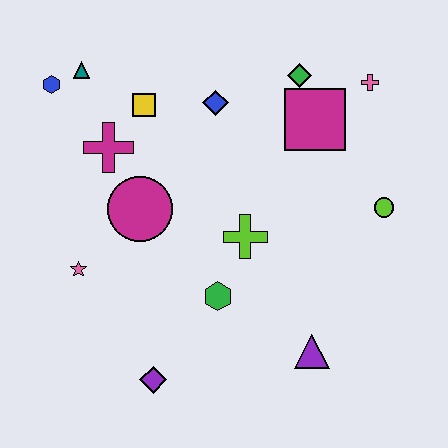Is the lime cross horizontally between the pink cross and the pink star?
Yes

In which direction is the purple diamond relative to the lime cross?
The purple diamond is below the lime cross.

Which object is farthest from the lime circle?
The blue hexagon is farthest from the lime circle.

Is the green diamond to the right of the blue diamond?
Yes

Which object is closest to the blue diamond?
The yellow square is closest to the blue diamond.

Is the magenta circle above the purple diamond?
Yes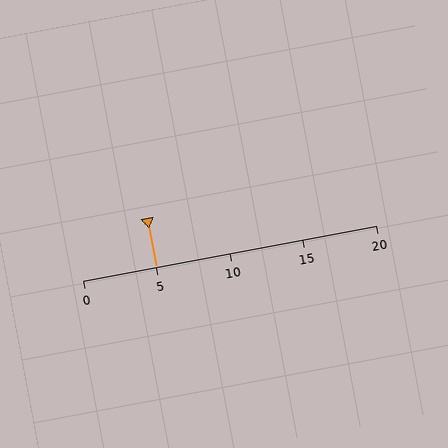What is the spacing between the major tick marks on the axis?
The major ticks are spaced 5 apart.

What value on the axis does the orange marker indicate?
The marker indicates approximately 5.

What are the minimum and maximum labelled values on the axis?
The axis runs from 0 to 20.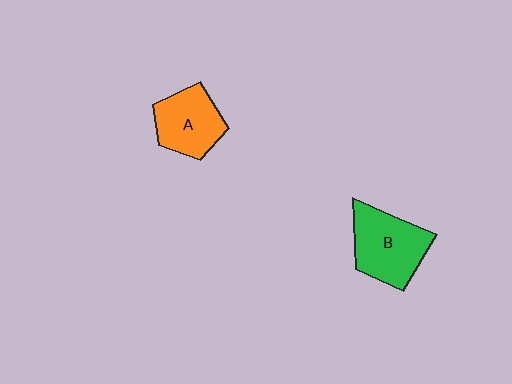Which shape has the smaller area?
Shape A (orange).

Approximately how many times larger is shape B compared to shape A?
Approximately 1.2 times.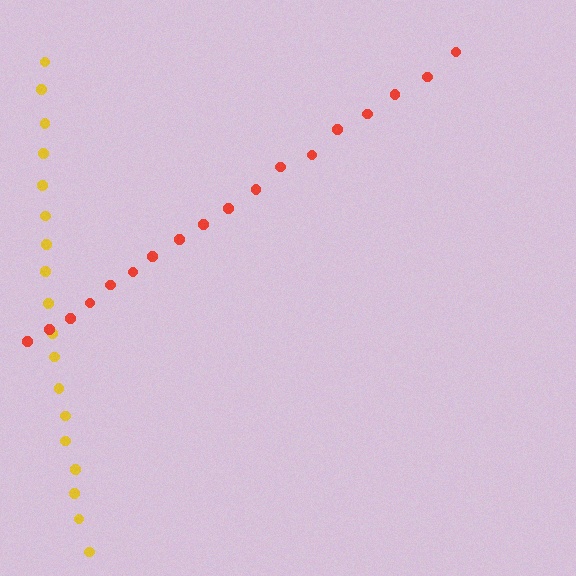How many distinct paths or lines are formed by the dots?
There are 2 distinct paths.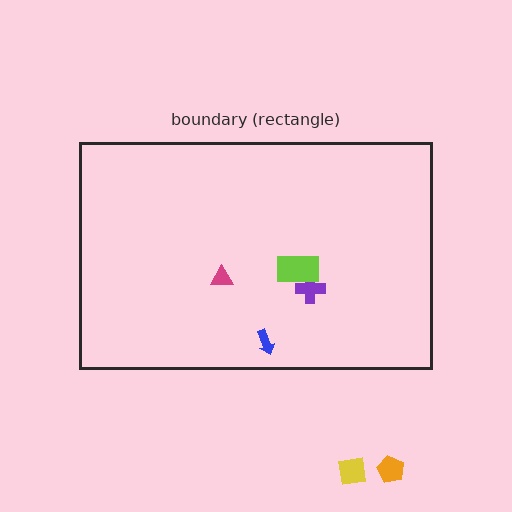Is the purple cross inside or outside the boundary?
Inside.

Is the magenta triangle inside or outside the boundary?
Inside.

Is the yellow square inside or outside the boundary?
Outside.